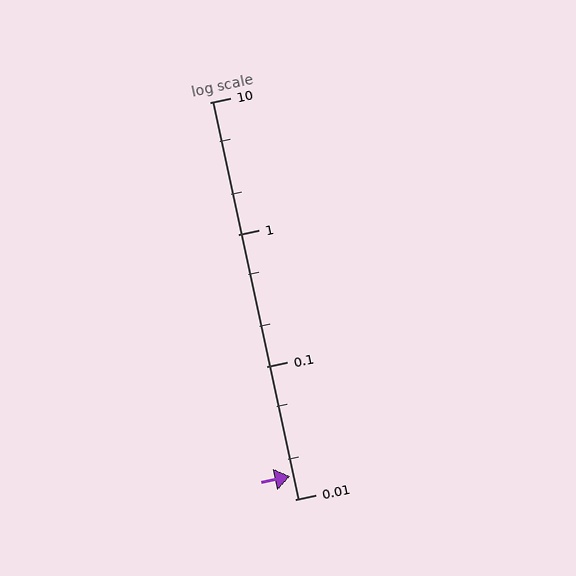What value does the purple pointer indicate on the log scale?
The pointer indicates approximately 0.015.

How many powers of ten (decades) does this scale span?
The scale spans 3 decades, from 0.01 to 10.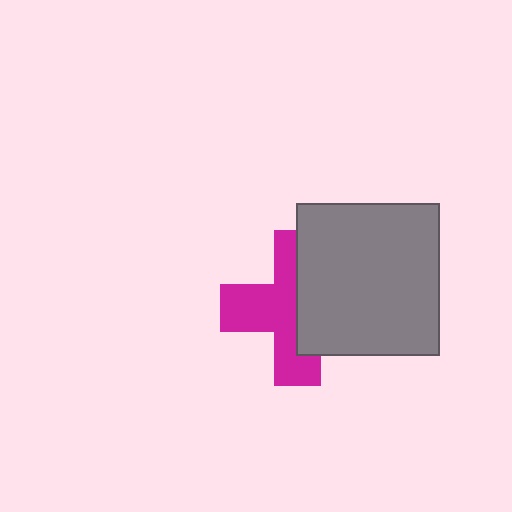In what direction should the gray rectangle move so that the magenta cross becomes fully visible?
The gray rectangle should move right. That is the shortest direction to clear the overlap and leave the magenta cross fully visible.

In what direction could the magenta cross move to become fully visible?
The magenta cross could move left. That would shift it out from behind the gray rectangle entirely.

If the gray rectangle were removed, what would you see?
You would see the complete magenta cross.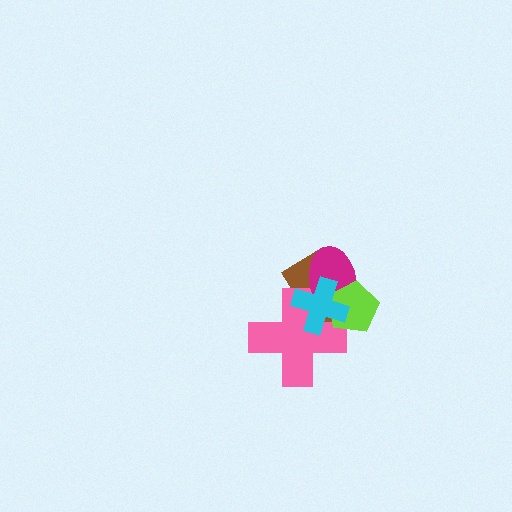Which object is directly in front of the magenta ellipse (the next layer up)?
The lime pentagon is directly in front of the magenta ellipse.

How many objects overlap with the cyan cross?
4 objects overlap with the cyan cross.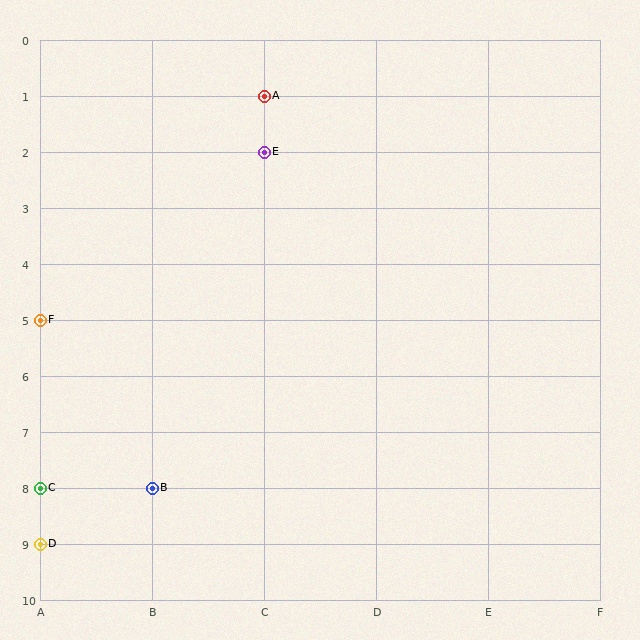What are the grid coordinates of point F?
Point F is at grid coordinates (A, 5).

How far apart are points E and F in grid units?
Points E and F are 2 columns and 3 rows apart (about 3.6 grid units diagonally).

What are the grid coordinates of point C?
Point C is at grid coordinates (A, 8).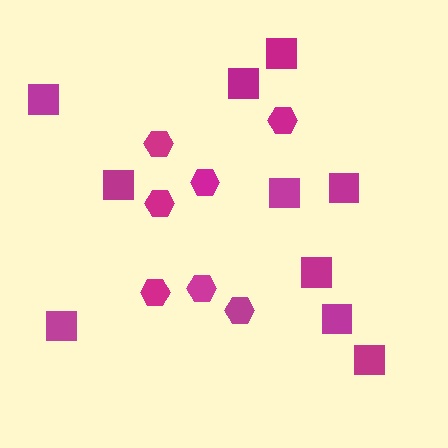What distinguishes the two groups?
There are 2 groups: one group of hexagons (7) and one group of squares (10).